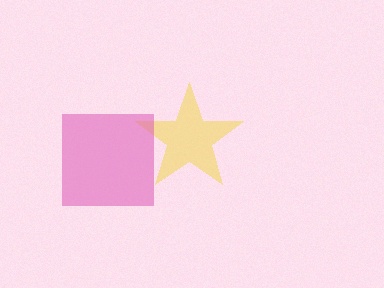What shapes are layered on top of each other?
The layered shapes are: a yellow star, a pink square.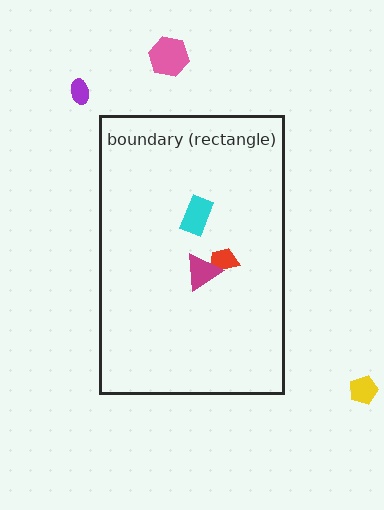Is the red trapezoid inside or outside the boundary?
Inside.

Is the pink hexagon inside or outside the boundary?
Outside.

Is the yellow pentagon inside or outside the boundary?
Outside.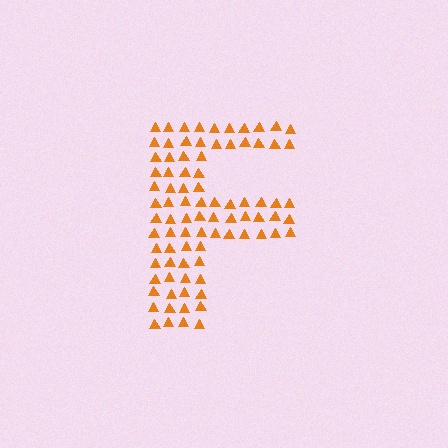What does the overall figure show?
The overall figure shows the letter F.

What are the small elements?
The small elements are triangles.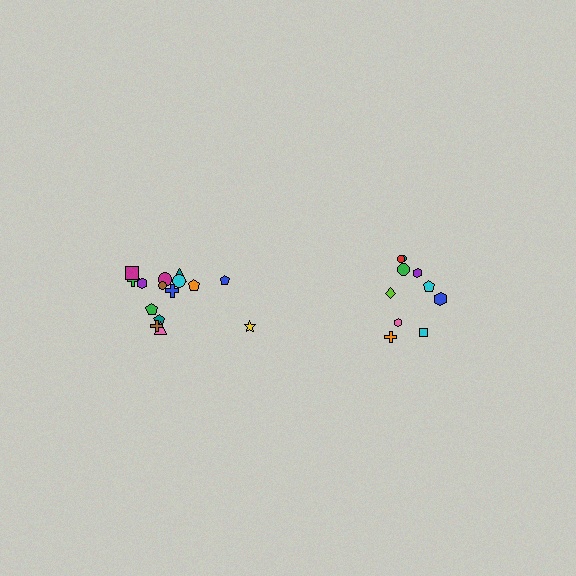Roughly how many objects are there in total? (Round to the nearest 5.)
Roughly 25 objects in total.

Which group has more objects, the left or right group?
The left group.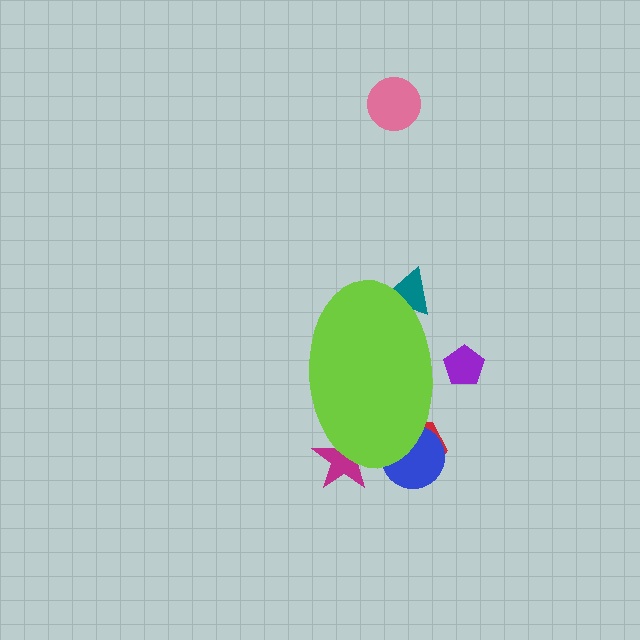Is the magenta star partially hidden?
Yes, the magenta star is partially hidden behind the lime ellipse.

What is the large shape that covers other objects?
A lime ellipse.